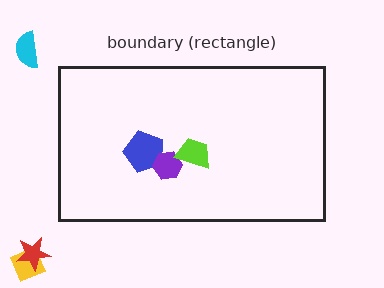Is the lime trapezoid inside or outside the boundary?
Inside.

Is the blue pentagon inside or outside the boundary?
Inside.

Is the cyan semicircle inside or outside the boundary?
Outside.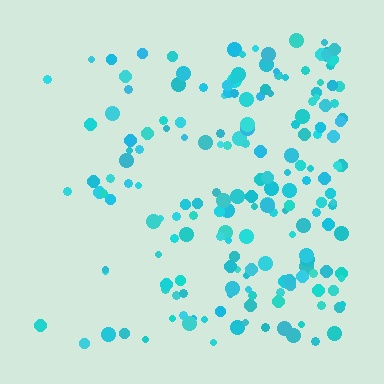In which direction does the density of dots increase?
From left to right, with the right side densest.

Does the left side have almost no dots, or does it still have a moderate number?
Still a moderate number, just noticeably fewer than the right.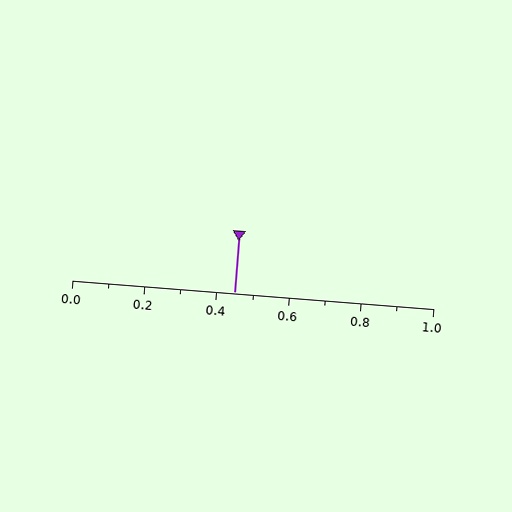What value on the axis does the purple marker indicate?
The marker indicates approximately 0.45.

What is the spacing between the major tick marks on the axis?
The major ticks are spaced 0.2 apart.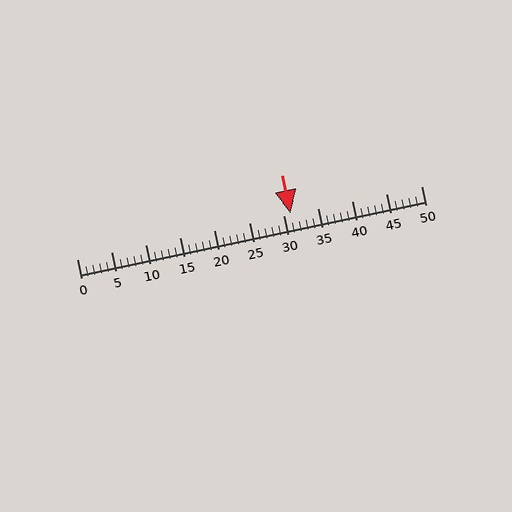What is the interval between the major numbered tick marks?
The major tick marks are spaced 5 units apart.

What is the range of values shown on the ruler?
The ruler shows values from 0 to 50.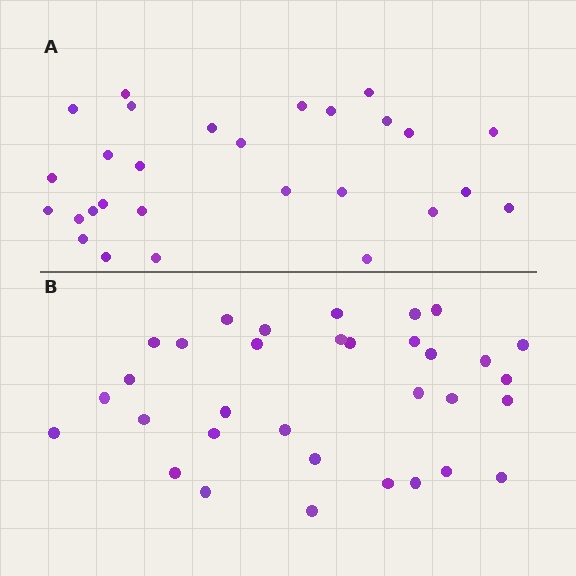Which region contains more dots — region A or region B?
Region B (the bottom region) has more dots.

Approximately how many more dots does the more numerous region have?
Region B has about 5 more dots than region A.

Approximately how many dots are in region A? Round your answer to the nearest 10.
About 30 dots. (The exact count is 28, which rounds to 30.)